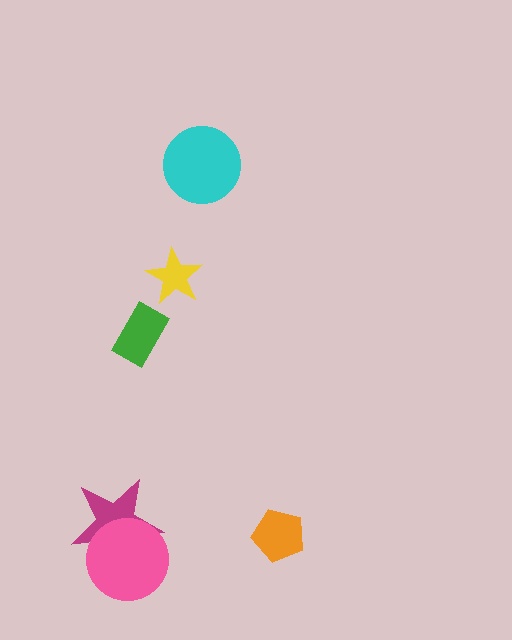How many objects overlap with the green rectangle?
0 objects overlap with the green rectangle.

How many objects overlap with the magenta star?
1 object overlaps with the magenta star.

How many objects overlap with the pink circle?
1 object overlaps with the pink circle.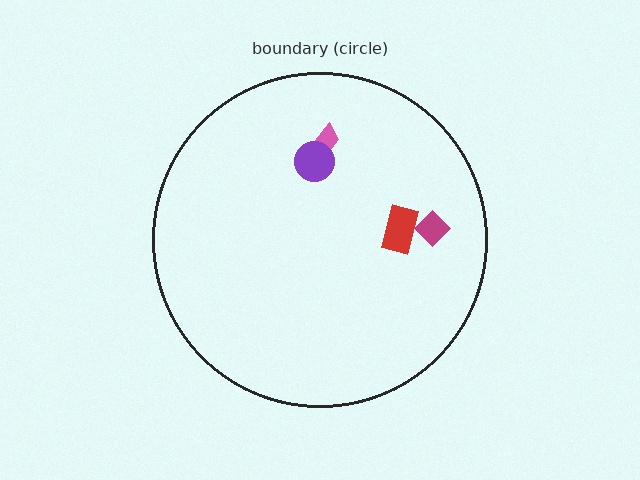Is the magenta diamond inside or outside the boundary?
Inside.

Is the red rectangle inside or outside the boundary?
Inside.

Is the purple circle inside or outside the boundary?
Inside.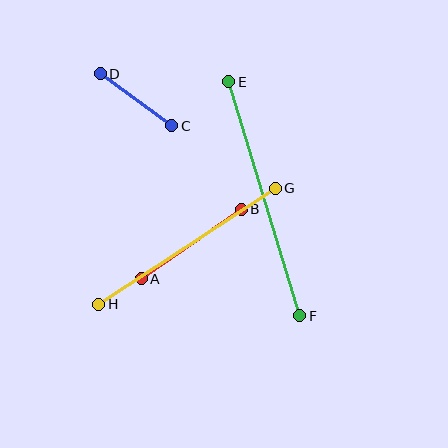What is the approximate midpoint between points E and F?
The midpoint is at approximately (264, 199) pixels.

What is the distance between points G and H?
The distance is approximately 211 pixels.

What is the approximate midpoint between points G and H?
The midpoint is at approximately (187, 246) pixels.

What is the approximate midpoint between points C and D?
The midpoint is at approximately (136, 100) pixels.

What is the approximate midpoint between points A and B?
The midpoint is at approximately (191, 244) pixels.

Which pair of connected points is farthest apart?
Points E and F are farthest apart.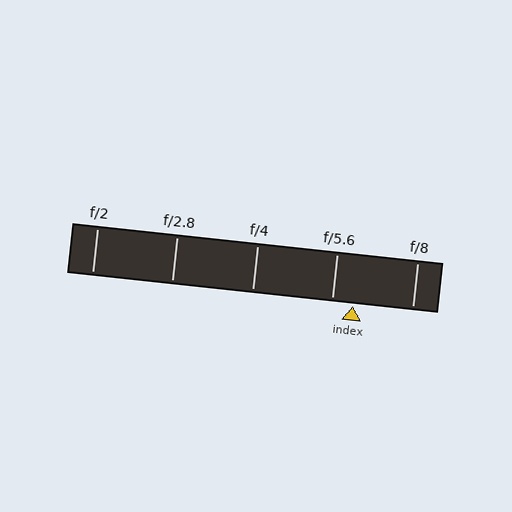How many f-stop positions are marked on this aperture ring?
There are 5 f-stop positions marked.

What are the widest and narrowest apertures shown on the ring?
The widest aperture shown is f/2 and the narrowest is f/8.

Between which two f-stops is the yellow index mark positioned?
The index mark is between f/5.6 and f/8.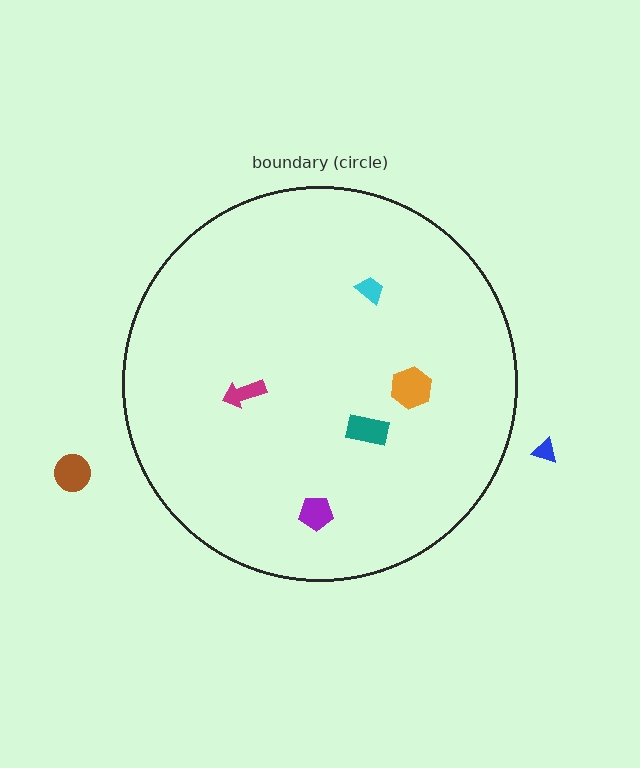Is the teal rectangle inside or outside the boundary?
Inside.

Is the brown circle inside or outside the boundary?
Outside.